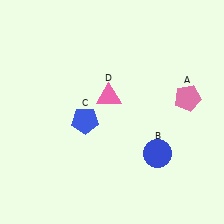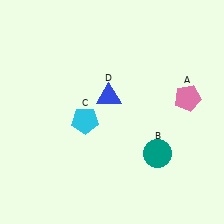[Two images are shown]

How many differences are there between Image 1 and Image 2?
There are 3 differences between the two images.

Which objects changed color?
B changed from blue to teal. C changed from blue to cyan. D changed from pink to blue.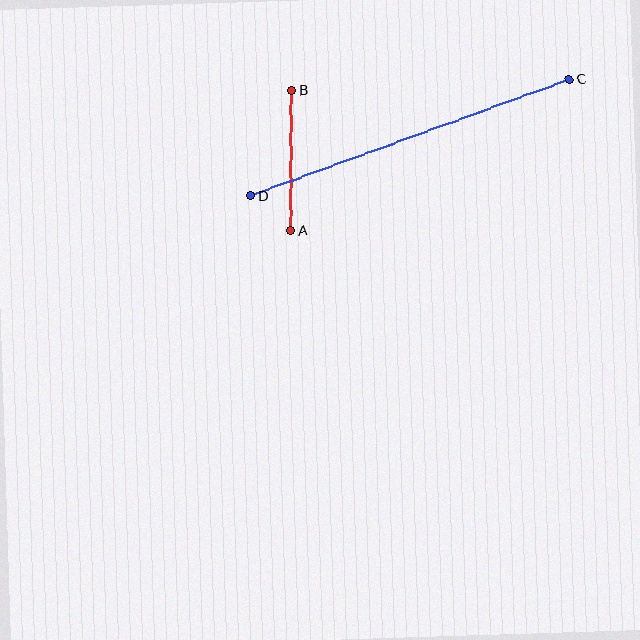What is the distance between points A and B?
The distance is approximately 140 pixels.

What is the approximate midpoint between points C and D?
The midpoint is at approximately (410, 138) pixels.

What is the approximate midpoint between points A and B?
The midpoint is at approximately (291, 161) pixels.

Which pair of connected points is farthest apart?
Points C and D are farthest apart.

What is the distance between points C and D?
The distance is approximately 339 pixels.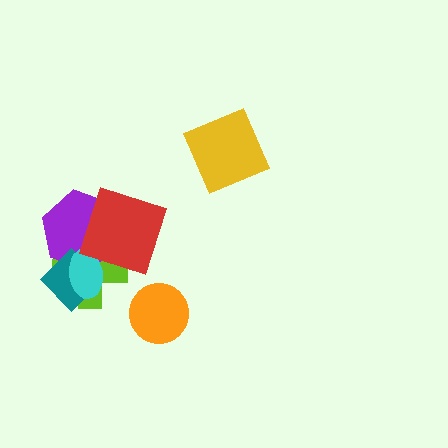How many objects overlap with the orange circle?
0 objects overlap with the orange circle.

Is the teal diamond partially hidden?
Yes, it is partially covered by another shape.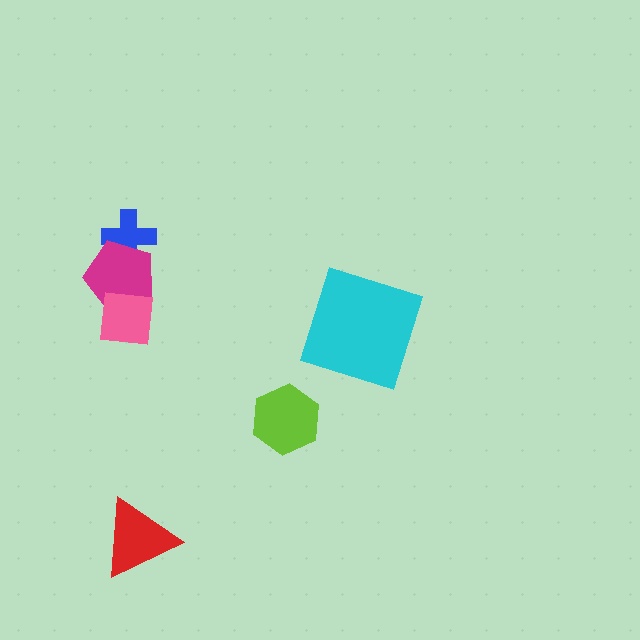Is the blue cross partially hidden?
Yes, it is partially covered by another shape.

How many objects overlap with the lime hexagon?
0 objects overlap with the lime hexagon.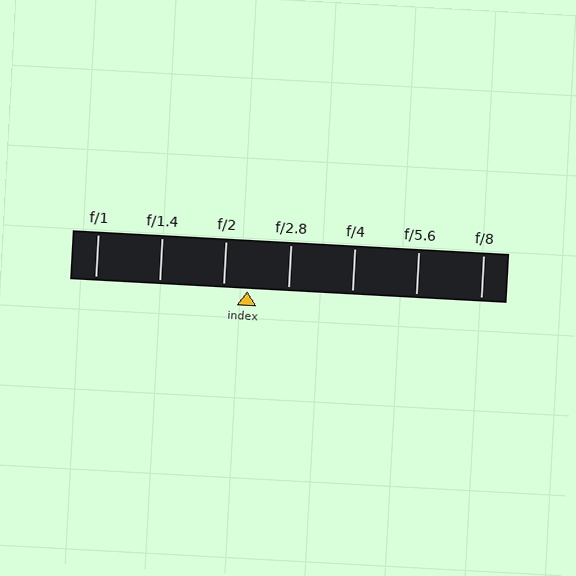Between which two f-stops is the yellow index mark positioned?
The index mark is between f/2 and f/2.8.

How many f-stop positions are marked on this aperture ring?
There are 7 f-stop positions marked.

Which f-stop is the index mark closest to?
The index mark is closest to f/2.